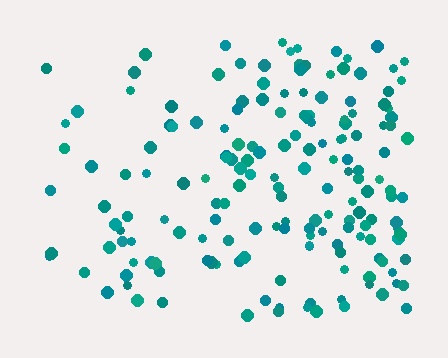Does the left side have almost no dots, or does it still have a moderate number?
Still a moderate number, just noticeably fewer than the right.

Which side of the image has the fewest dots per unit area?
The left.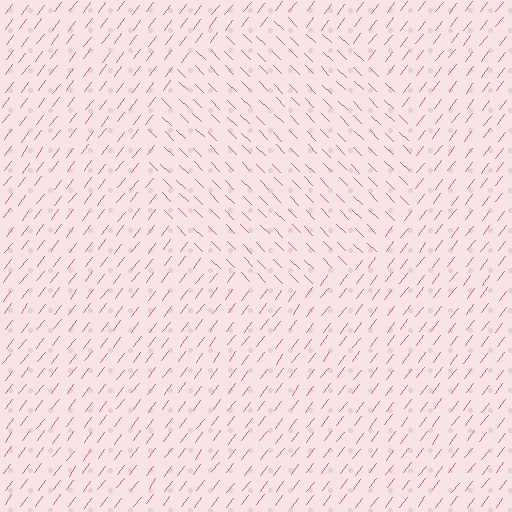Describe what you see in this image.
The image is filled with small pink line segments. A circle region in the image has lines oriented differently from the surrounding lines, creating a visible texture boundary.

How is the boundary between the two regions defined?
The boundary is defined purely by a change in line orientation (approximately 82 degrees difference). All lines are the same color and thickness.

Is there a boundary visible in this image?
Yes, there is a texture boundary formed by a change in line orientation.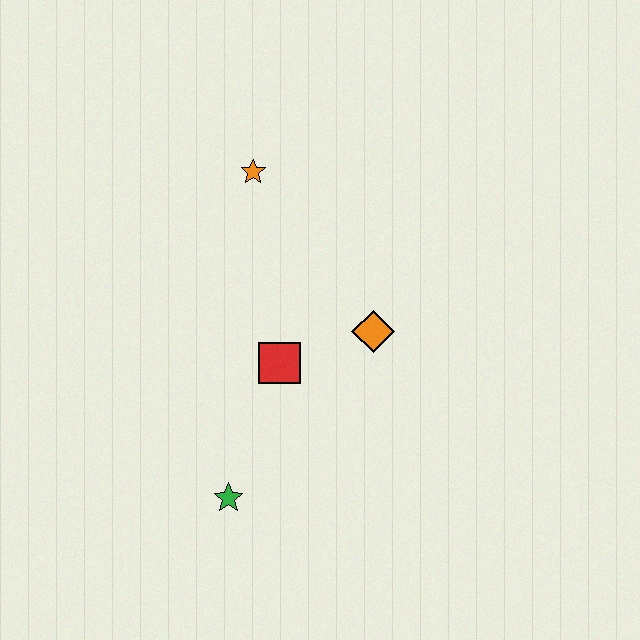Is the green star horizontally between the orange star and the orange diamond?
No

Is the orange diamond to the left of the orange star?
No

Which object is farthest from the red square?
The orange star is farthest from the red square.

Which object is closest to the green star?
The red square is closest to the green star.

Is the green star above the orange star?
No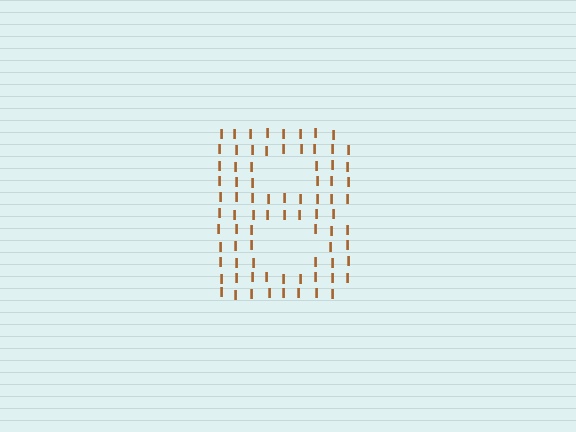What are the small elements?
The small elements are letter I's.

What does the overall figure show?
The overall figure shows the letter B.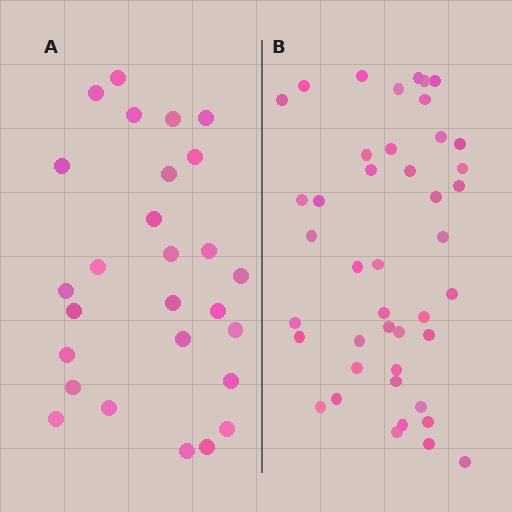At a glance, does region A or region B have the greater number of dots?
Region B (the right region) has more dots.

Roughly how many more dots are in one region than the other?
Region B has approximately 15 more dots than region A.